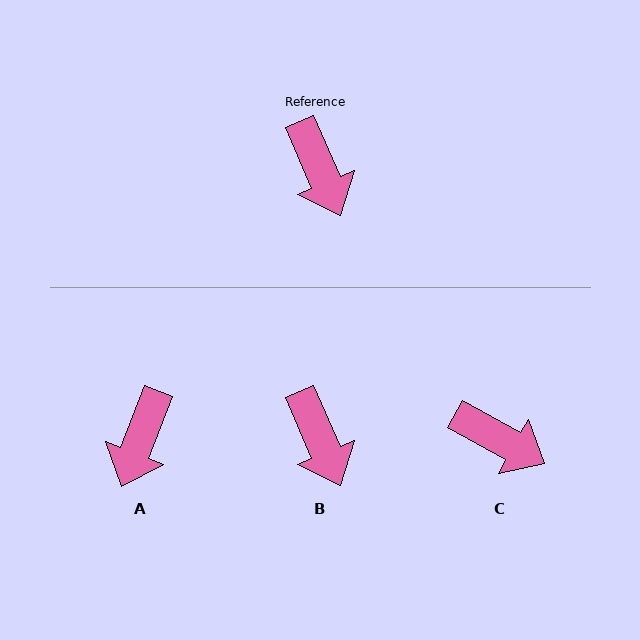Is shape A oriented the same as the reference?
No, it is off by about 44 degrees.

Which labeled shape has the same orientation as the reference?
B.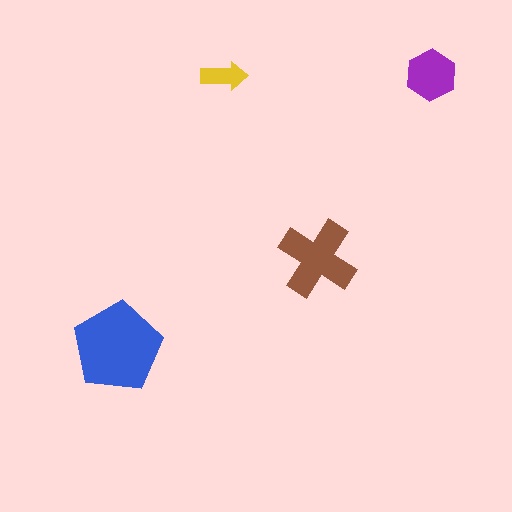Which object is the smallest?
The yellow arrow.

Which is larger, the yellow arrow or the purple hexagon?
The purple hexagon.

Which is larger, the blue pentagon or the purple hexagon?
The blue pentagon.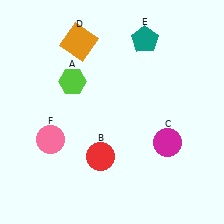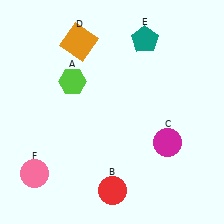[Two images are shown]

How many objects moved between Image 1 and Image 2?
2 objects moved between the two images.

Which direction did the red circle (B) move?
The red circle (B) moved down.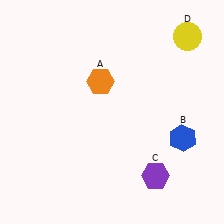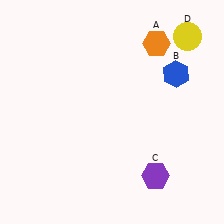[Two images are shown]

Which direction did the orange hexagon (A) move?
The orange hexagon (A) moved right.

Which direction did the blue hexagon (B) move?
The blue hexagon (B) moved up.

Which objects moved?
The objects that moved are: the orange hexagon (A), the blue hexagon (B).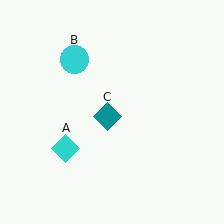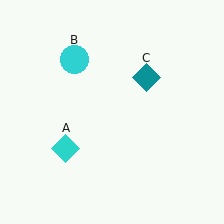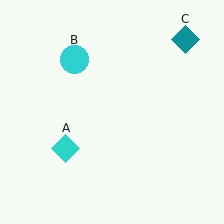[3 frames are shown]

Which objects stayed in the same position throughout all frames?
Cyan diamond (object A) and cyan circle (object B) remained stationary.